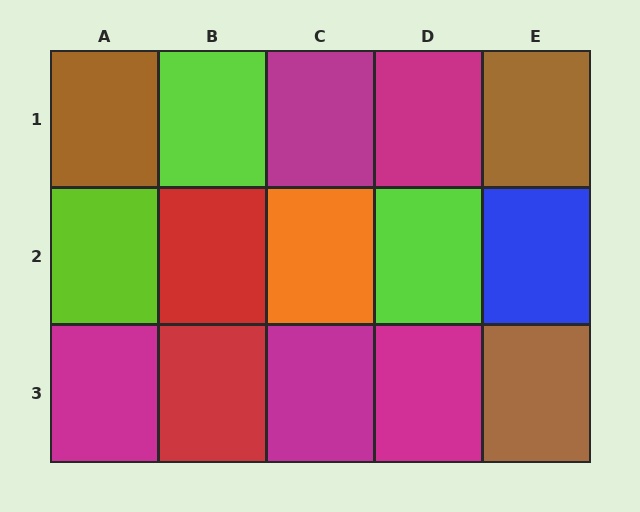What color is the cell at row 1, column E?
Brown.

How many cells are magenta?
5 cells are magenta.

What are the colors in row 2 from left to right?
Lime, red, orange, lime, blue.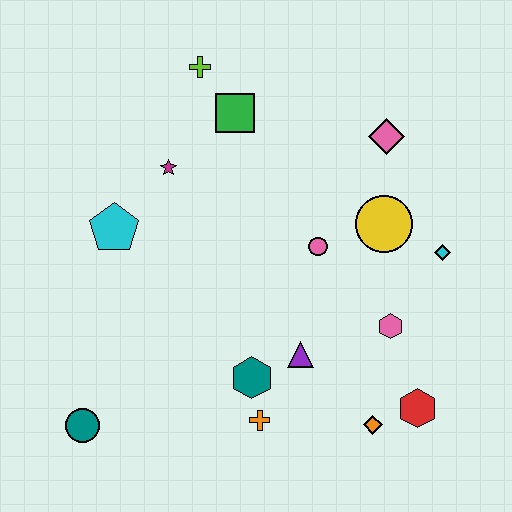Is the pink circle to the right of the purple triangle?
Yes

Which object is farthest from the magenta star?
The red hexagon is farthest from the magenta star.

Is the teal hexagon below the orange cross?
No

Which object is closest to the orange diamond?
The red hexagon is closest to the orange diamond.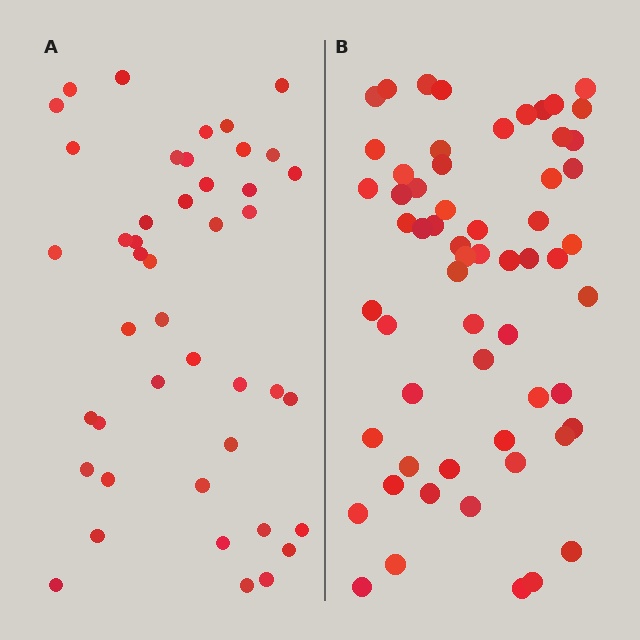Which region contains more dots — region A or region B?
Region B (the right region) has more dots.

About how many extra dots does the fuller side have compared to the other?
Region B has approximately 15 more dots than region A.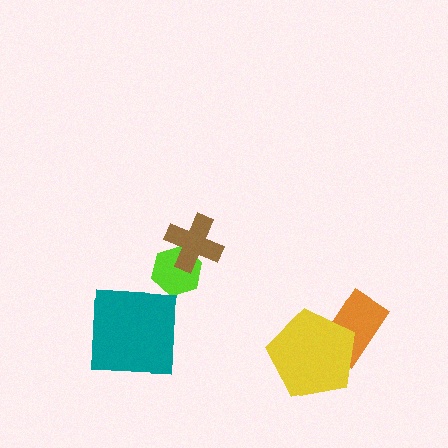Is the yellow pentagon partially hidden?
No, no other shape covers it.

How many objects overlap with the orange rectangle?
1 object overlaps with the orange rectangle.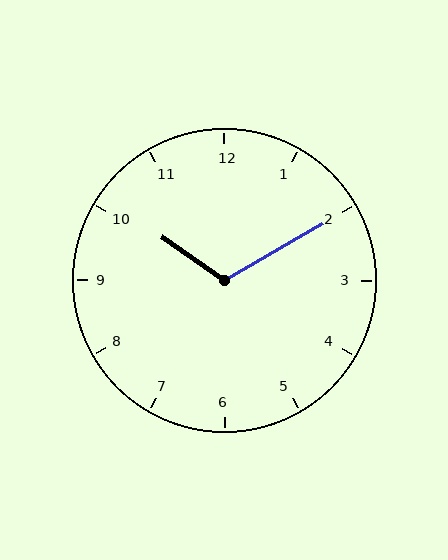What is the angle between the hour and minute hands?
Approximately 115 degrees.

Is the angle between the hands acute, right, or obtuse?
It is obtuse.